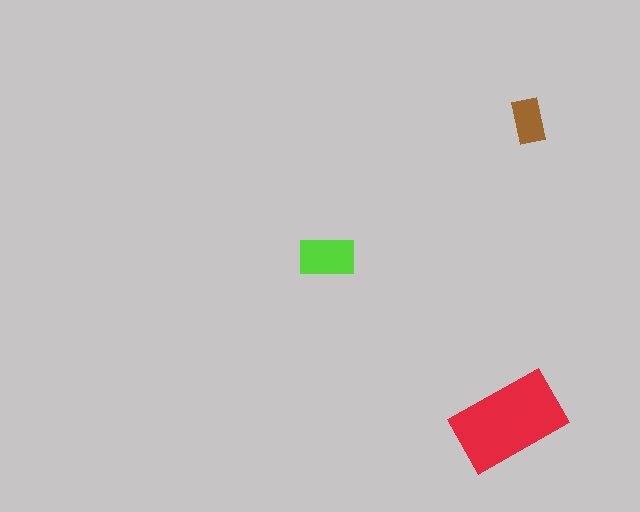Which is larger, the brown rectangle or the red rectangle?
The red one.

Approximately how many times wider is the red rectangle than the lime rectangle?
About 2 times wider.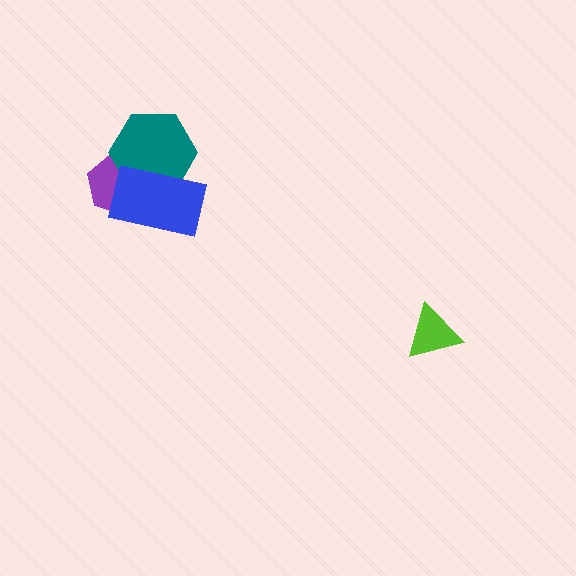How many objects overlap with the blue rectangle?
2 objects overlap with the blue rectangle.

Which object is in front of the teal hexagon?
The blue rectangle is in front of the teal hexagon.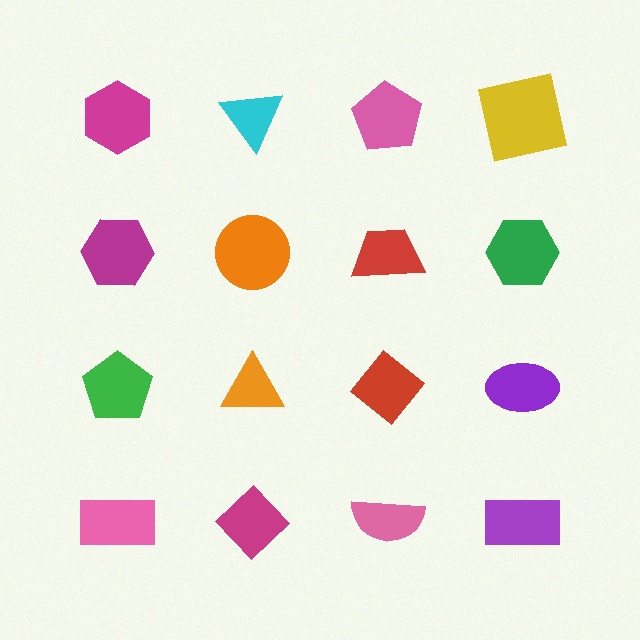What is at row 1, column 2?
A cyan triangle.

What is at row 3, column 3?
A red diamond.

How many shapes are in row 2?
4 shapes.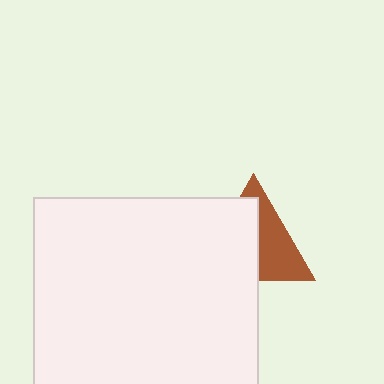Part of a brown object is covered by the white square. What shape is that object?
It is a triangle.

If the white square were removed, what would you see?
You would see the complete brown triangle.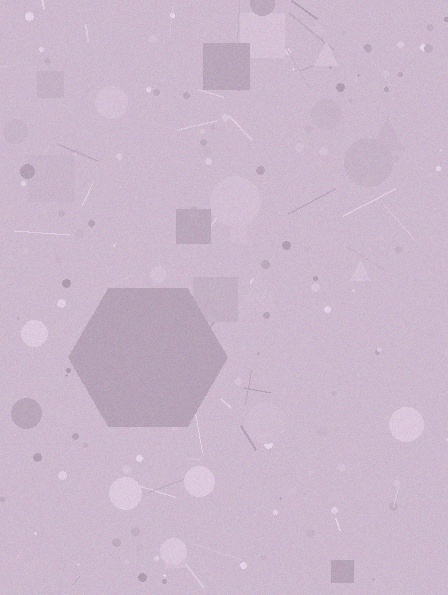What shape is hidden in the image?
A hexagon is hidden in the image.